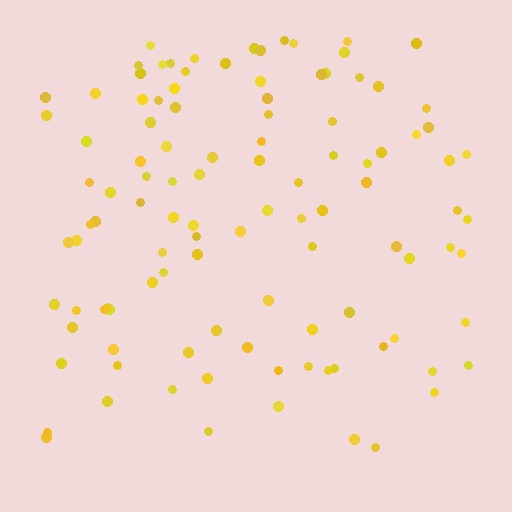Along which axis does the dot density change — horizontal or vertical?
Vertical.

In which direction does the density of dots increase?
From bottom to top, with the top side densest.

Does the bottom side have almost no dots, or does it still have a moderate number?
Still a moderate number, just noticeably fewer than the top.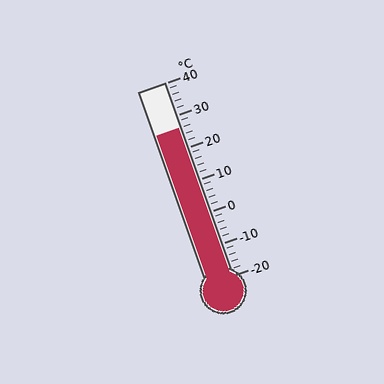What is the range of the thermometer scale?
The thermometer scale ranges from -20°C to 40°C.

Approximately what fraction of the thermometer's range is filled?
The thermometer is filled to approximately 75% of its range.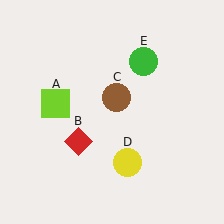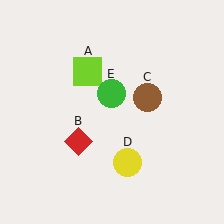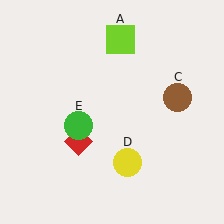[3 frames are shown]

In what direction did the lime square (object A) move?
The lime square (object A) moved up and to the right.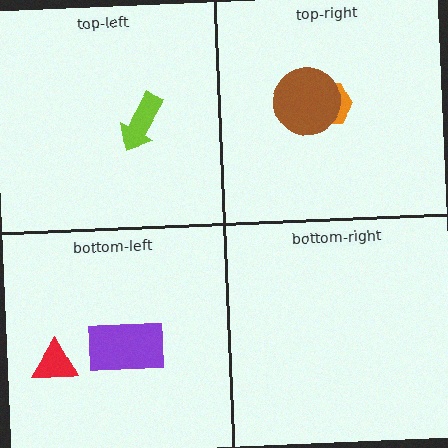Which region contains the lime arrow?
The top-left region.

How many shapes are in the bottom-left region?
2.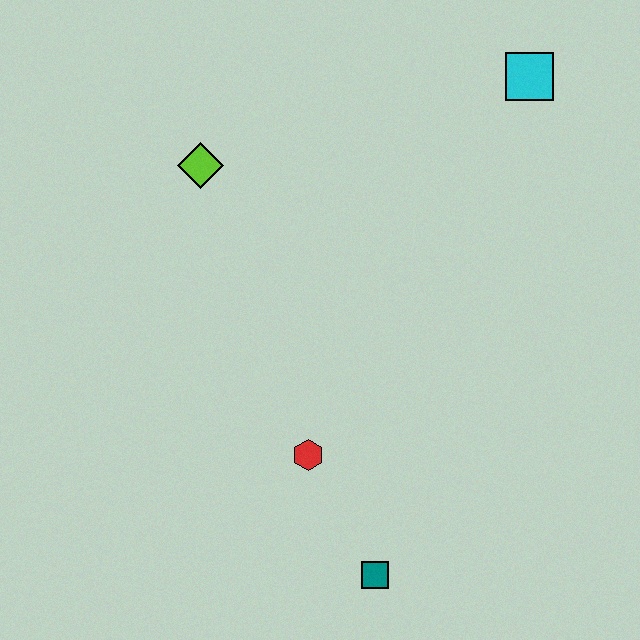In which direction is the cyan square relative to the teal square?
The cyan square is above the teal square.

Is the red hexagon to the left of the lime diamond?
No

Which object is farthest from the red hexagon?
The cyan square is farthest from the red hexagon.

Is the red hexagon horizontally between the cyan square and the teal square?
No